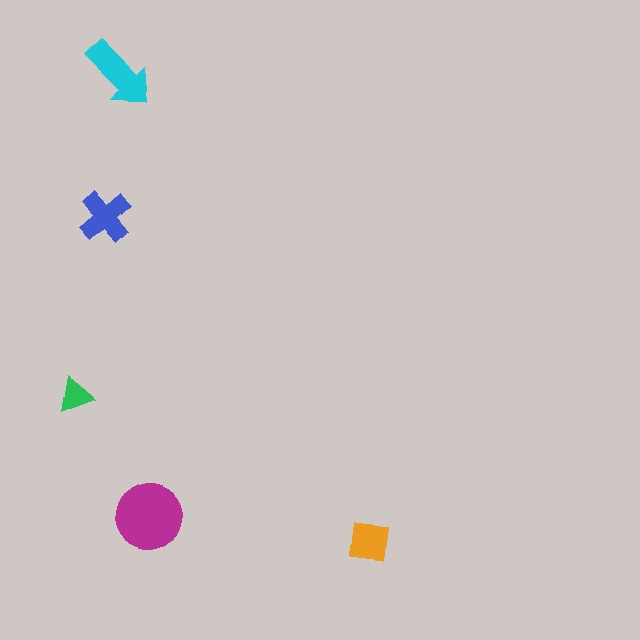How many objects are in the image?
There are 5 objects in the image.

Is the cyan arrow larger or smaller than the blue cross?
Larger.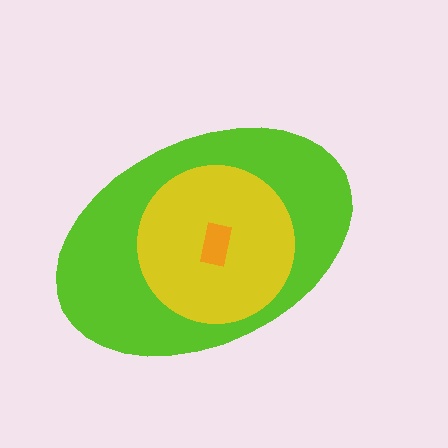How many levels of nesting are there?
3.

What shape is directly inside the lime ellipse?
The yellow circle.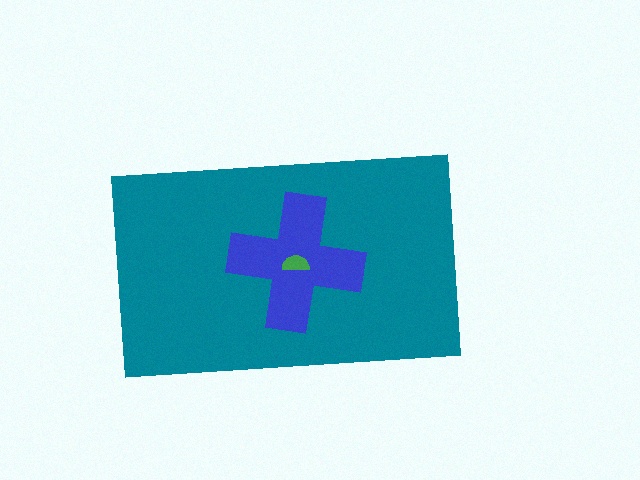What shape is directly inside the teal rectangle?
The blue cross.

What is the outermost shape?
The teal rectangle.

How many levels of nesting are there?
3.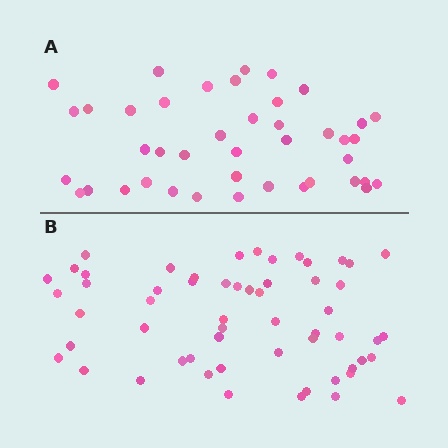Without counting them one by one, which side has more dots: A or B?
Region B (the bottom region) has more dots.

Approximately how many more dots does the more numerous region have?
Region B has approximately 15 more dots than region A.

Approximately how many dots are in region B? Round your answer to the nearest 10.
About 60 dots. (The exact count is 57, which rounds to 60.)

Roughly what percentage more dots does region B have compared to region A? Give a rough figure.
About 35% more.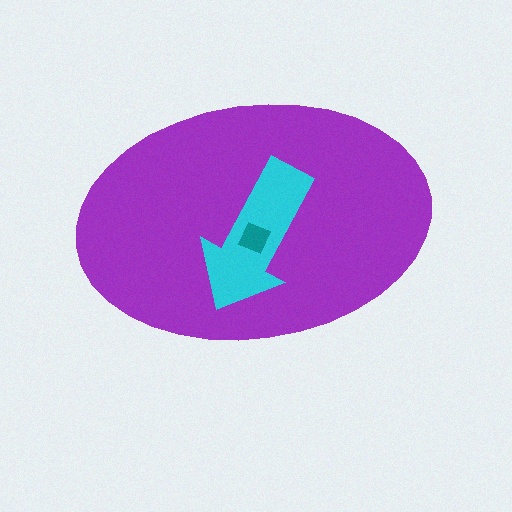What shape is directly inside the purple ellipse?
The cyan arrow.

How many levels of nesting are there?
3.